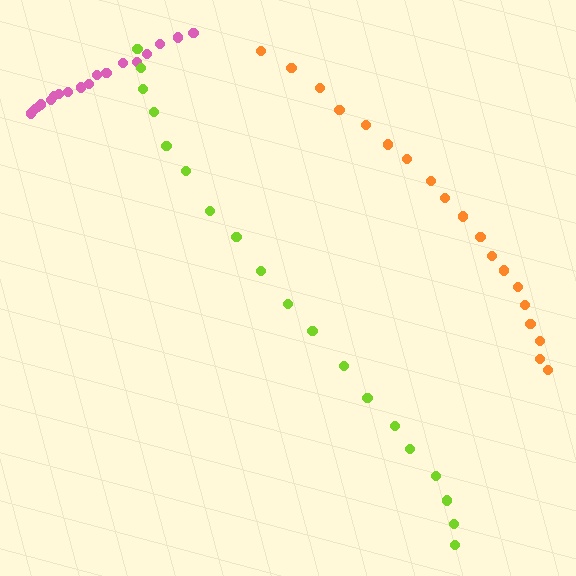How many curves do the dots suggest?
There are 3 distinct paths.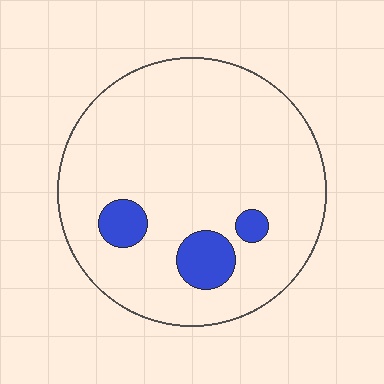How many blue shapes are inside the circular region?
3.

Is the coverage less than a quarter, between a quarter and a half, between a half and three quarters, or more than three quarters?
Less than a quarter.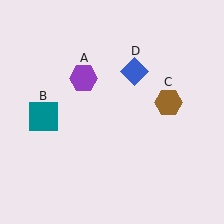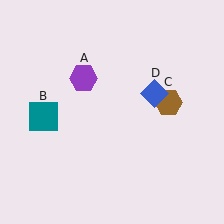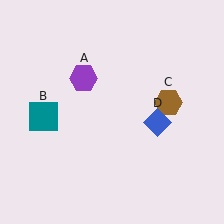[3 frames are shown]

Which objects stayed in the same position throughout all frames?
Purple hexagon (object A) and teal square (object B) and brown hexagon (object C) remained stationary.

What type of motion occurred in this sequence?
The blue diamond (object D) rotated clockwise around the center of the scene.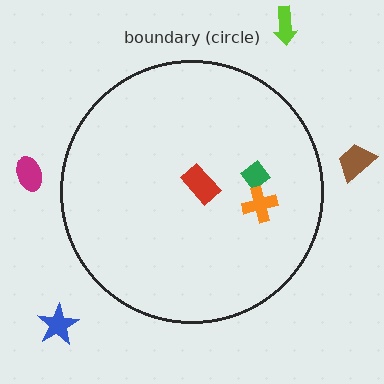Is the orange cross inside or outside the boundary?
Inside.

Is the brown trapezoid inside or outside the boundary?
Outside.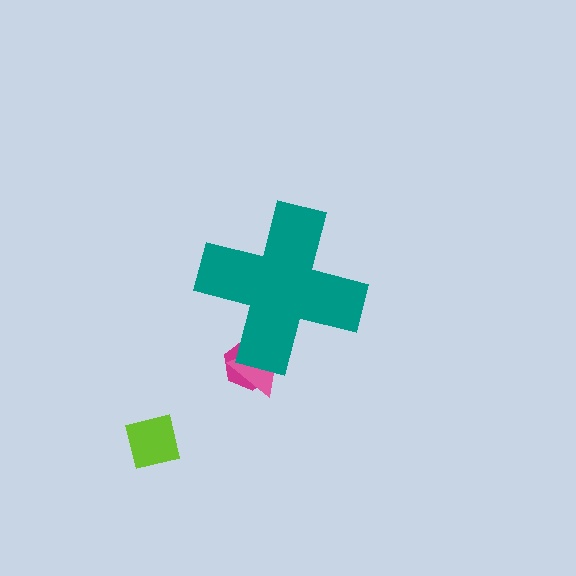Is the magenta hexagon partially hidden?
Yes, the magenta hexagon is partially hidden behind the teal cross.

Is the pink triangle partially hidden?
Yes, the pink triangle is partially hidden behind the teal cross.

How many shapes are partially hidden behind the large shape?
2 shapes are partially hidden.